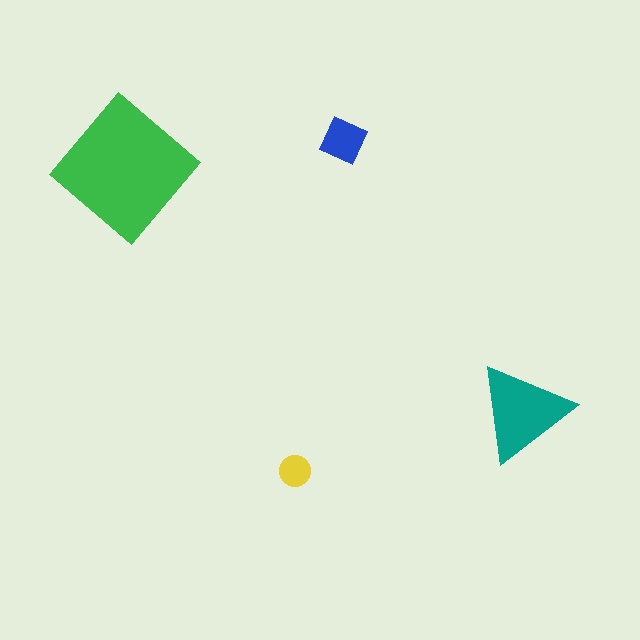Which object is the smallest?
The yellow circle.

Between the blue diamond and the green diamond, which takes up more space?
The green diamond.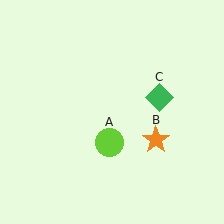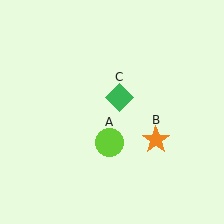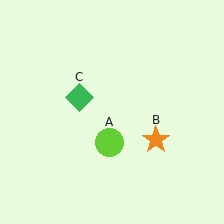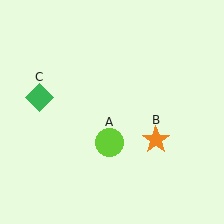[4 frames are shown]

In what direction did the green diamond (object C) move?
The green diamond (object C) moved left.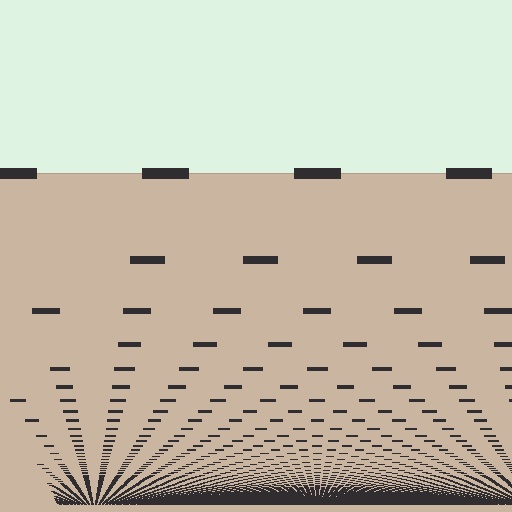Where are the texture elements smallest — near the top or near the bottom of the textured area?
Near the bottom.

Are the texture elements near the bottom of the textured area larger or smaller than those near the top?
Smaller. The gradient is inverted — elements near the bottom are smaller and denser.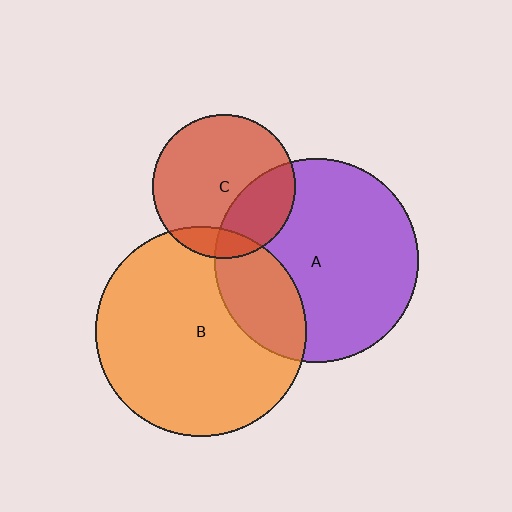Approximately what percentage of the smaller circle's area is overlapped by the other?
Approximately 30%.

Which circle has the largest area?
Circle B (orange).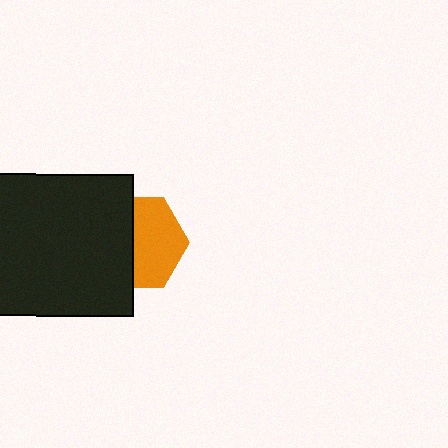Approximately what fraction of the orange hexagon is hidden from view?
Roughly 45% of the orange hexagon is hidden behind the black rectangle.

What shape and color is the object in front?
The object in front is a black rectangle.